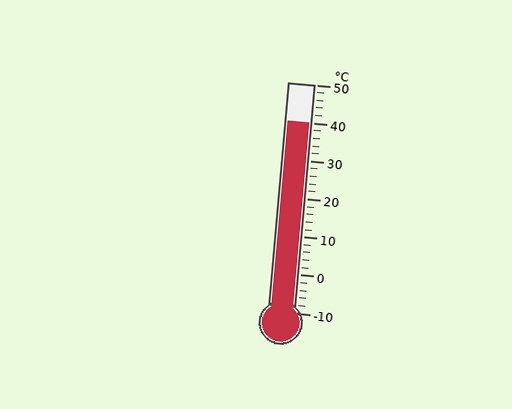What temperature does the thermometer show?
The thermometer shows approximately 40°C.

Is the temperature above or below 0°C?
The temperature is above 0°C.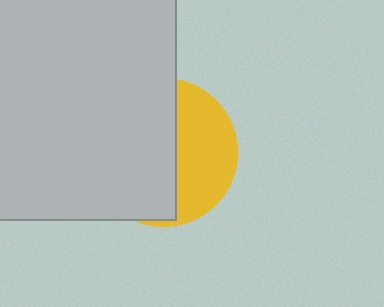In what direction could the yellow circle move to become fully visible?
The yellow circle could move right. That would shift it out from behind the light gray square entirely.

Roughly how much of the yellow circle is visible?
A small part of it is visible (roughly 39%).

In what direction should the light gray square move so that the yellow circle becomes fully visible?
The light gray square should move left. That is the shortest direction to clear the overlap and leave the yellow circle fully visible.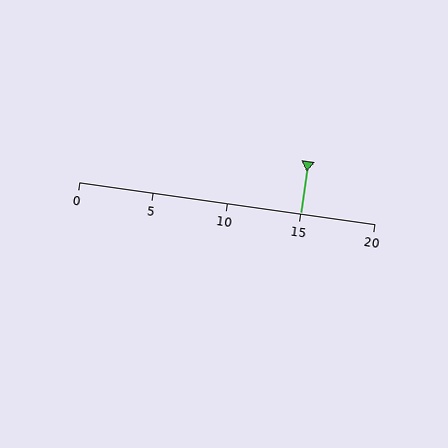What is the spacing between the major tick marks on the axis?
The major ticks are spaced 5 apart.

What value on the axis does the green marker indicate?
The marker indicates approximately 15.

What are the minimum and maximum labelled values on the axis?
The axis runs from 0 to 20.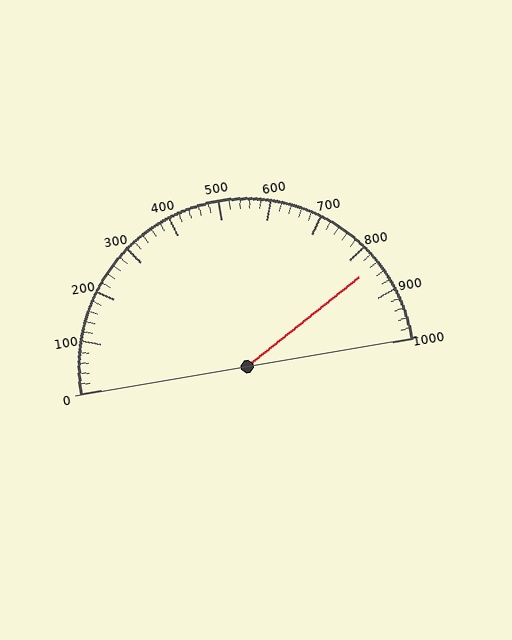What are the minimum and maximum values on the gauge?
The gauge ranges from 0 to 1000.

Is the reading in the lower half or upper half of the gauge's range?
The reading is in the upper half of the range (0 to 1000).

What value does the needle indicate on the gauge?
The needle indicates approximately 840.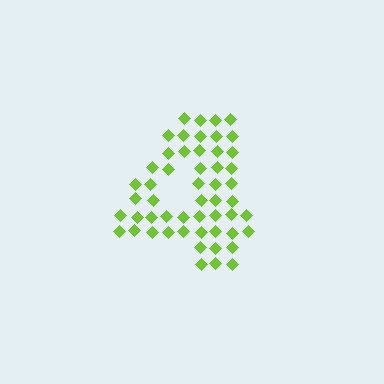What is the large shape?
The large shape is the digit 4.